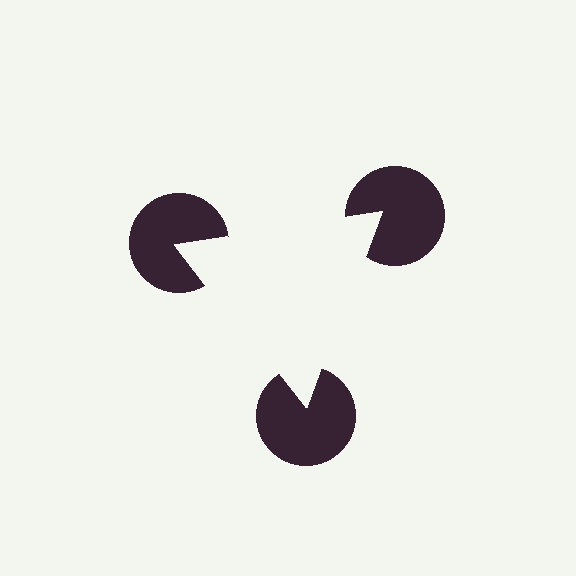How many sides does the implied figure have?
3 sides.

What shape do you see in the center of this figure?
An illusory triangle — its edges are inferred from the aligned wedge cuts in the pac-man discs, not physically drawn.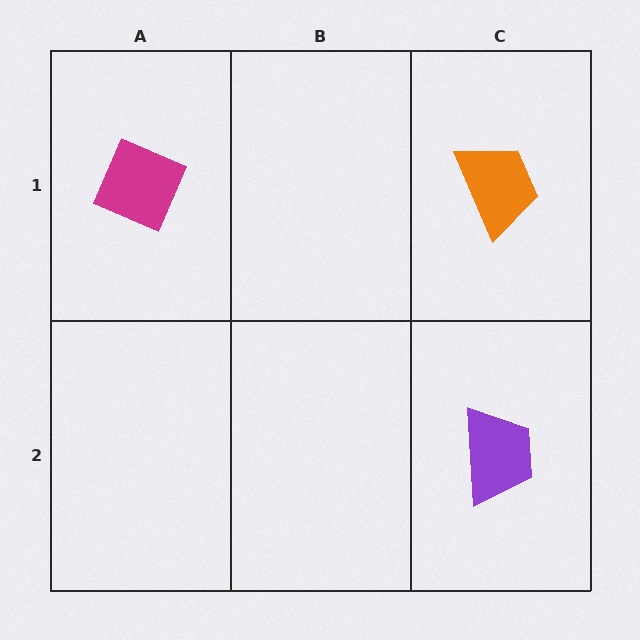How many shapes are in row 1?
2 shapes.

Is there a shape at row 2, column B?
No, that cell is empty.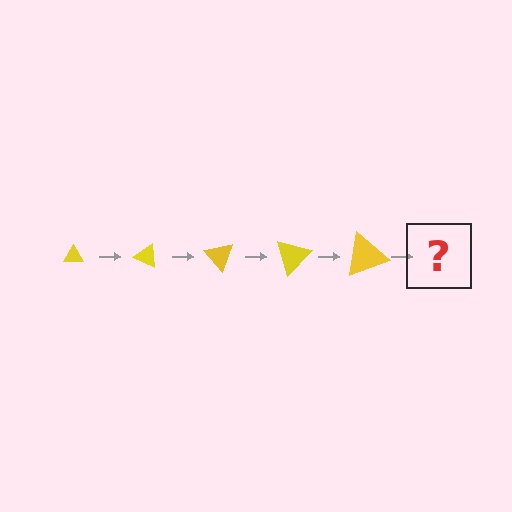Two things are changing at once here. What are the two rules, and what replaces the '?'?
The two rules are that the triangle grows larger each step and it rotates 25 degrees each step. The '?' should be a triangle, larger than the previous one and rotated 125 degrees from the start.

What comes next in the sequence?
The next element should be a triangle, larger than the previous one and rotated 125 degrees from the start.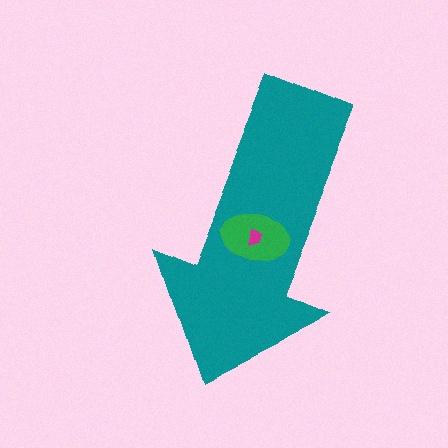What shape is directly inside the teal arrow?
The green ellipse.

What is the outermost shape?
The teal arrow.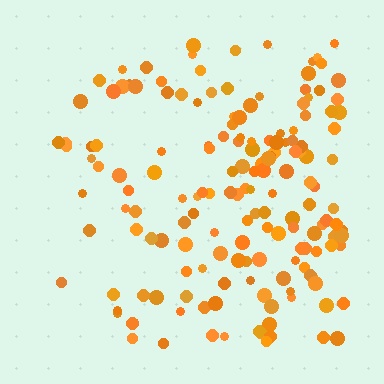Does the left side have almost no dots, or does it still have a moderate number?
Still a moderate number, just noticeably fewer than the right.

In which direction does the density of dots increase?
From left to right, with the right side densest.